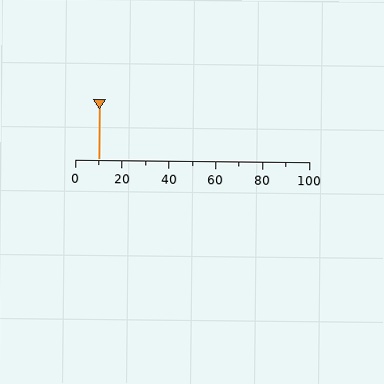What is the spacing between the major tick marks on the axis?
The major ticks are spaced 20 apart.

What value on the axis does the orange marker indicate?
The marker indicates approximately 10.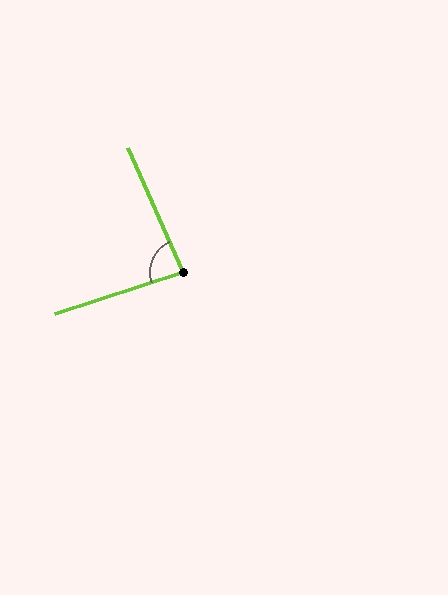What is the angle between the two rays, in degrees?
Approximately 84 degrees.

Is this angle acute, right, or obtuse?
It is acute.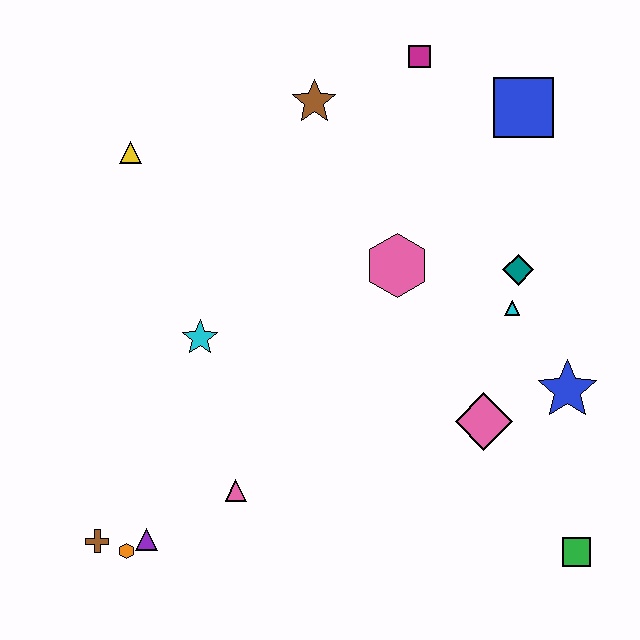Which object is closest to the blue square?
The magenta square is closest to the blue square.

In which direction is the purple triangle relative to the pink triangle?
The purple triangle is to the left of the pink triangle.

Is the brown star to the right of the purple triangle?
Yes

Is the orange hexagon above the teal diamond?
No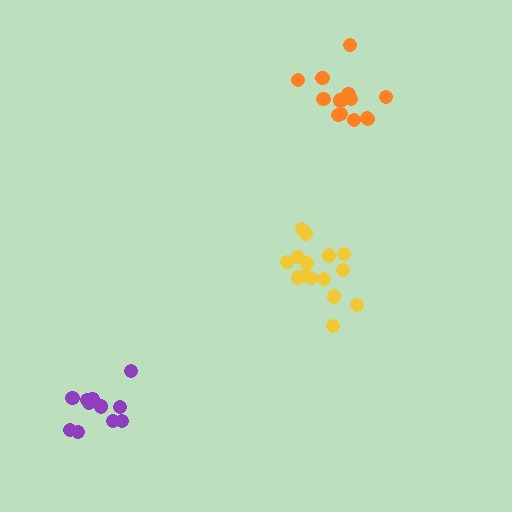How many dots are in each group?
Group 1: 11 dots, Group 2: 16 dots, Group 3: 13 dots (40 total).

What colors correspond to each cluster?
The clusters are colored: purple, yellow, orange.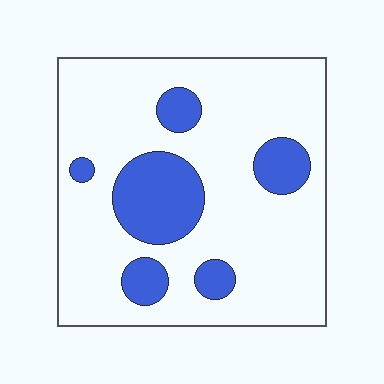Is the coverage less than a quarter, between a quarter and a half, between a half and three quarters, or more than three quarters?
Less than a quarter.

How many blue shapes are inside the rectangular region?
6.